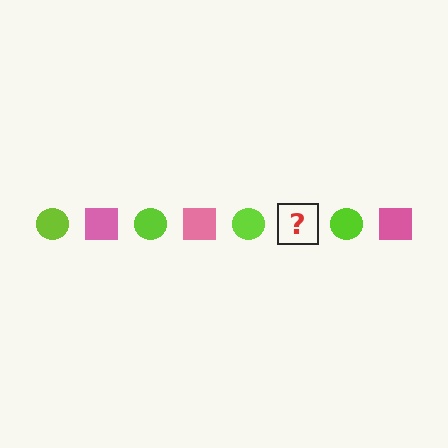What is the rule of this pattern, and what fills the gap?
The rule is that the pattern alternates between lime circle and pink square. The gap should be filled with a pink square.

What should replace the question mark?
The question mark should be replaced with a pink square.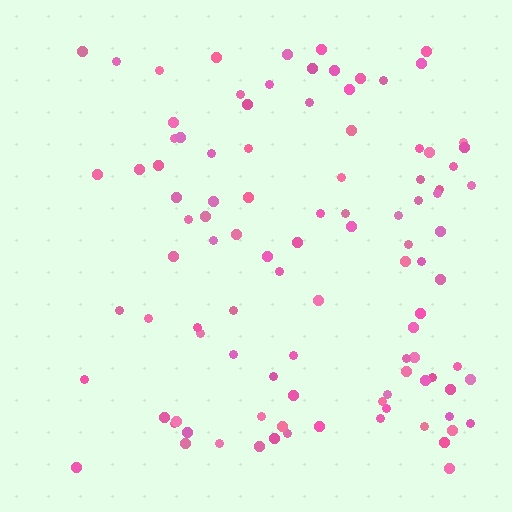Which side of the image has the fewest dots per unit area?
The left.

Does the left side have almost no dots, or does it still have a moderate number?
Still a moderate number, just noticeably fewer than the right.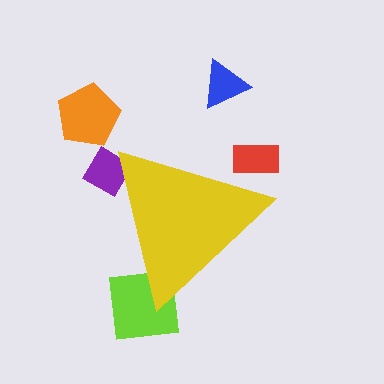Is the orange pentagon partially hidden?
No, the orange pentagon is fully visible.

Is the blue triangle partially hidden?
No, the blue triangle is fully visible.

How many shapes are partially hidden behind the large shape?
3 shapes are partially hidden.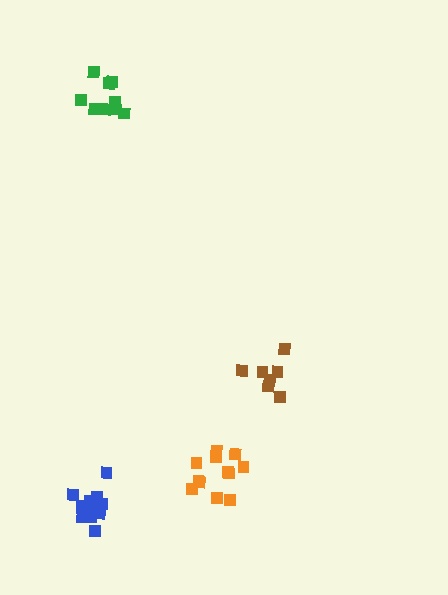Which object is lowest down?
The blue cluster is bottommost.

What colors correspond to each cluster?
The clusters are colored: brown, green, orange, blue.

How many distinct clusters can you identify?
There are 4 distinct clusters.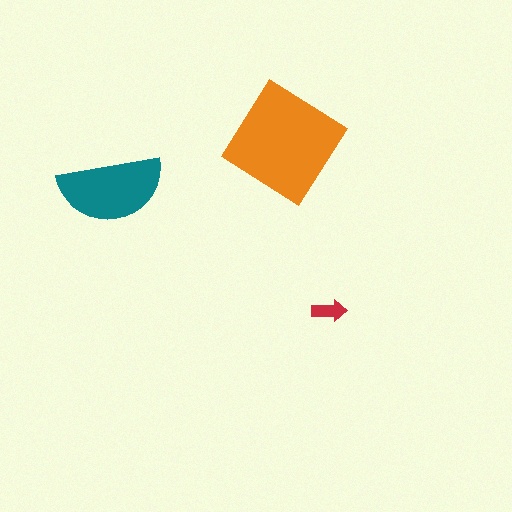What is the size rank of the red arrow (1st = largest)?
3rd.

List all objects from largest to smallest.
The orange diamond, the teal semicircle, the red arrow.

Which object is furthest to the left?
The teal semicircle is leftmost.